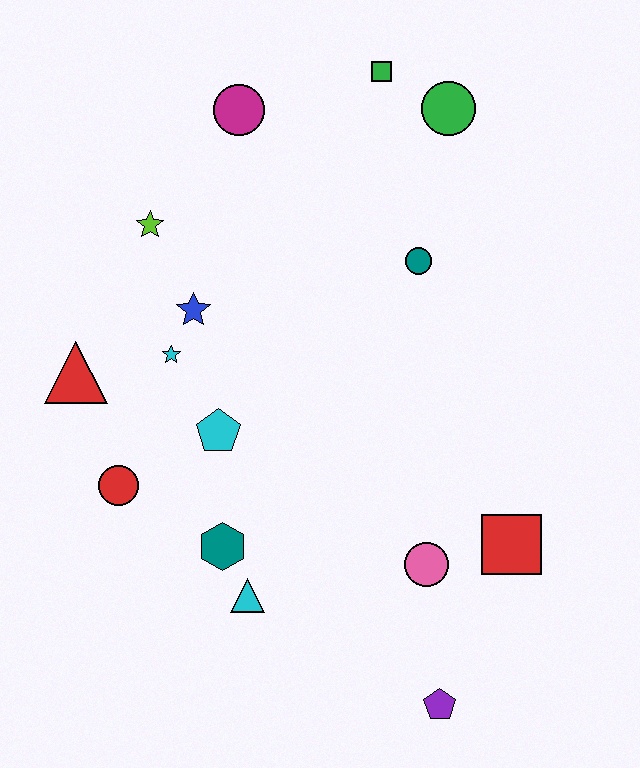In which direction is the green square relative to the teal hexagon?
The green square is above the teal hexagon.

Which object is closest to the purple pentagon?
The pink circle is closest to the purple pentagon.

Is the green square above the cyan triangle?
Yes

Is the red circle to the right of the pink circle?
No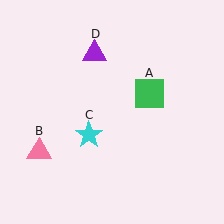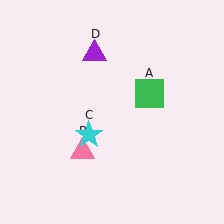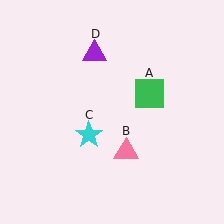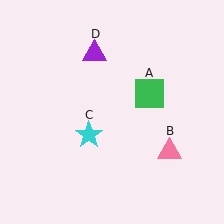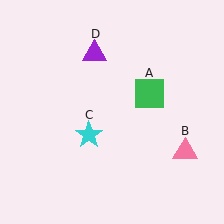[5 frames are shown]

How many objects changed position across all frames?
1 object changed position: pink triangle (object B).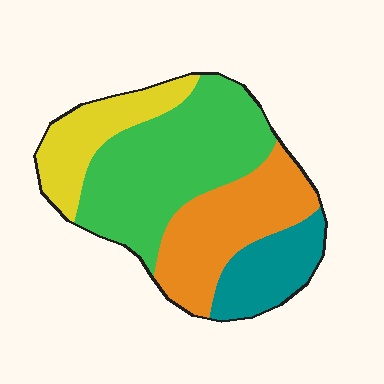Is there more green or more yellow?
Green.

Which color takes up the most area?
Green, at roughly 40%.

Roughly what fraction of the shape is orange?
Orange covers roughly 25% of the shape.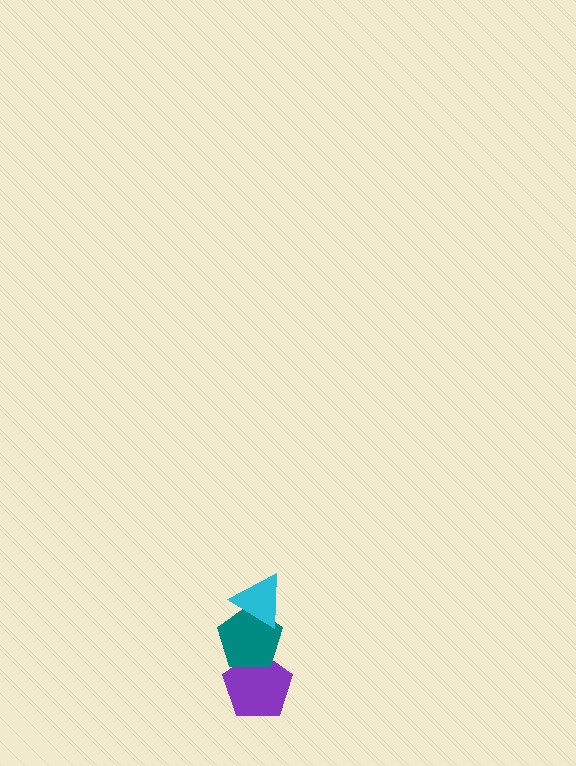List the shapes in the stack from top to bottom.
From top to bottom: the cyan triangle, the teal pentagon, the purple pentagon.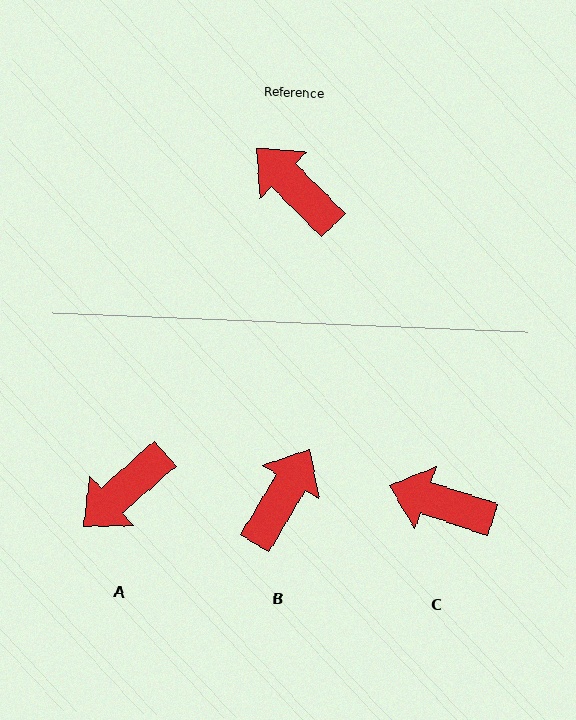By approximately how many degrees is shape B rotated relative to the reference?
Approximately 75 degrees clockwise.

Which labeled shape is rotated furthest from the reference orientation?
A, about 87 degrees away.